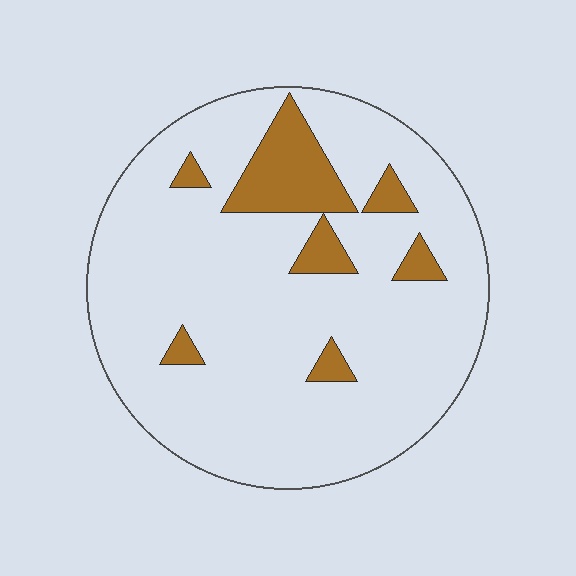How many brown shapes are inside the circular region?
7.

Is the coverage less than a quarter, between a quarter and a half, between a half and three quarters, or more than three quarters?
Less than a quarter.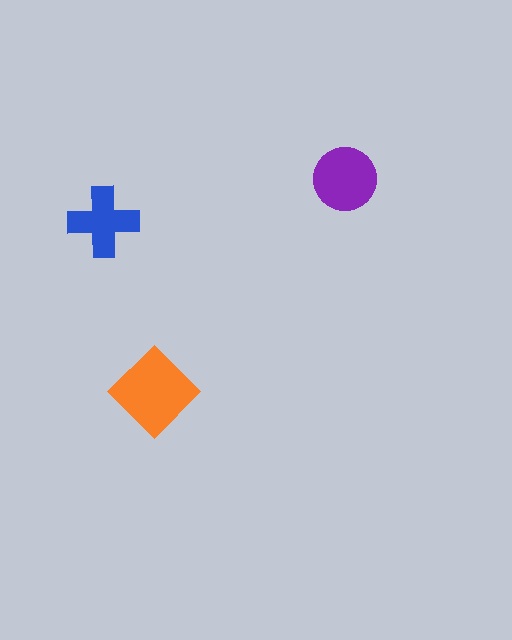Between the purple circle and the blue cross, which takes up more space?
The purple circle.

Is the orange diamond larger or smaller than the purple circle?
Larger.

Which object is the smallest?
The blue cross.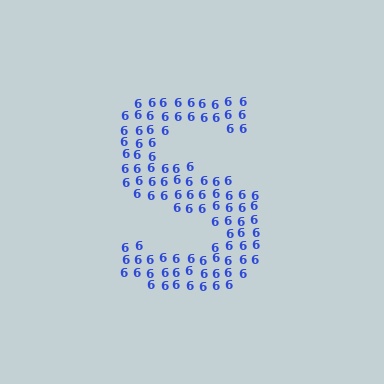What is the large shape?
The large shape is the letter S.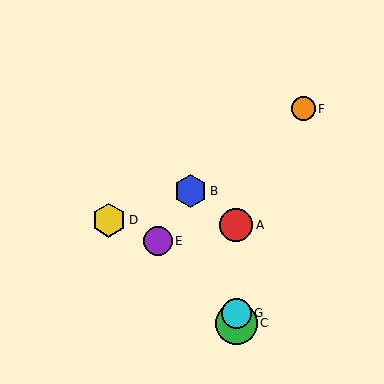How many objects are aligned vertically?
3 objects (A, C, G) are aligned vertically.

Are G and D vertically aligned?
No, G is at x≈236 and D is at x≈109.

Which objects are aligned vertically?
Objects A, C, G are aligned vertically.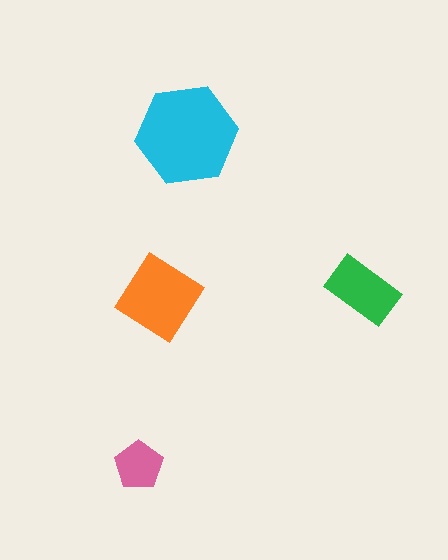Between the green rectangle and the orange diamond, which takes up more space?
The orange diamond.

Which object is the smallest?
The pink pentagon.